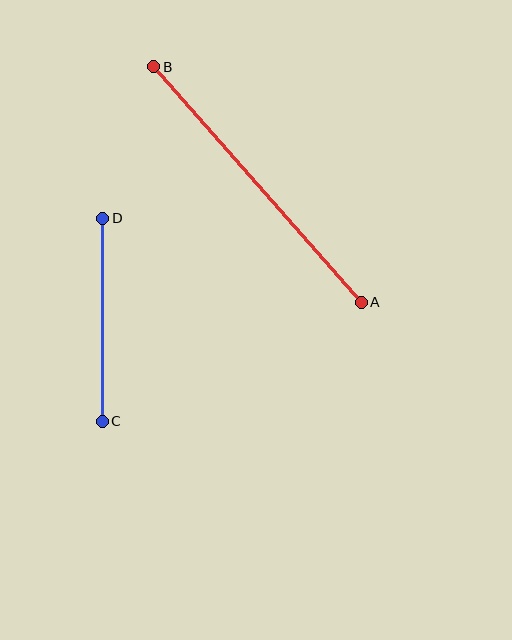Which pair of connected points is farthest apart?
Points A and B are farthest apart.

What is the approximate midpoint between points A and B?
The midpoint is at approximately (257, 185) pixels.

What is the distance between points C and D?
The distance is approximately 203 pixels.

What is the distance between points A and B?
The distance is approximately 314 pixels.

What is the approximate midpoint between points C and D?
The midpoint is at approximately (103, 320) pixels.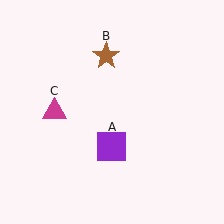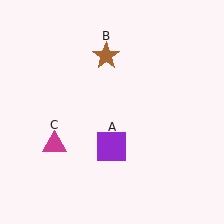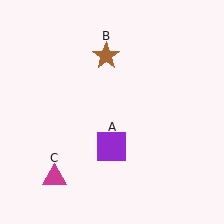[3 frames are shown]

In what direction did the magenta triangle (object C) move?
The magenta triangle (object C) moved down.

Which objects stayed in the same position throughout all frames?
Purple square (object A) and brown star (object B) remained stationary.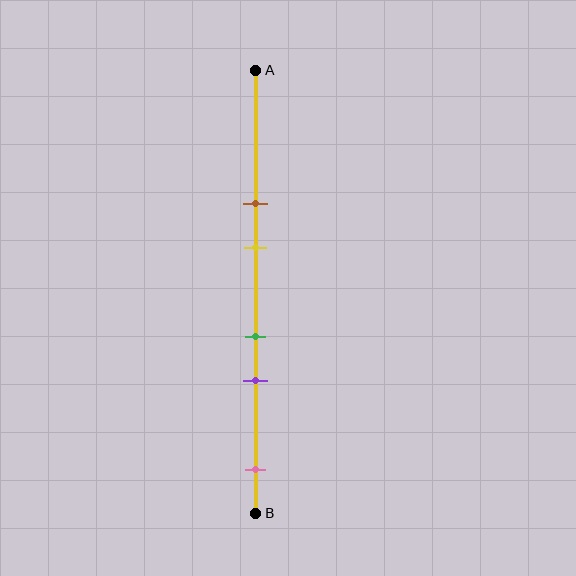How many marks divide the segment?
There are 5 marks dividing the segment.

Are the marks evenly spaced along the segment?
No, the marks are not evenly spaced.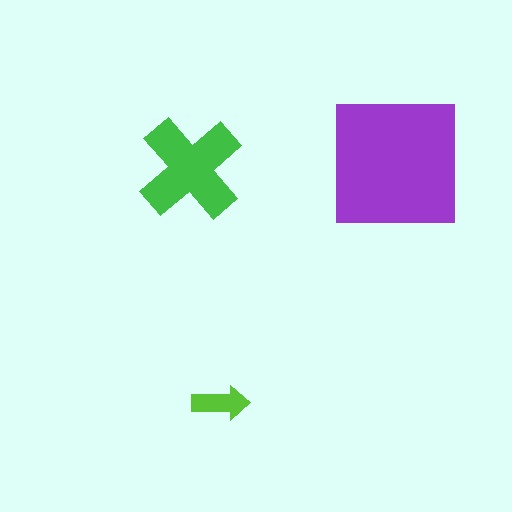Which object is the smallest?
The lime arrow.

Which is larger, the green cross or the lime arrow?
The green cross.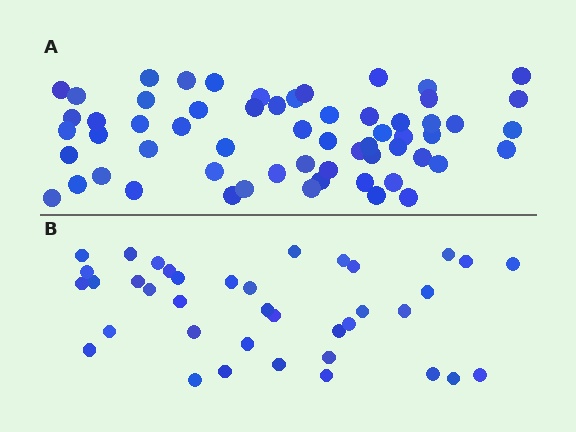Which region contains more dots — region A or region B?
Region A (the top region) has more dots.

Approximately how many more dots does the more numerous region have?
Region A has approximately 20 more dots than region B.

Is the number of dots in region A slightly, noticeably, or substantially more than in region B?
Region A has substantially more. The ratio is roughly 1.6 to 1.